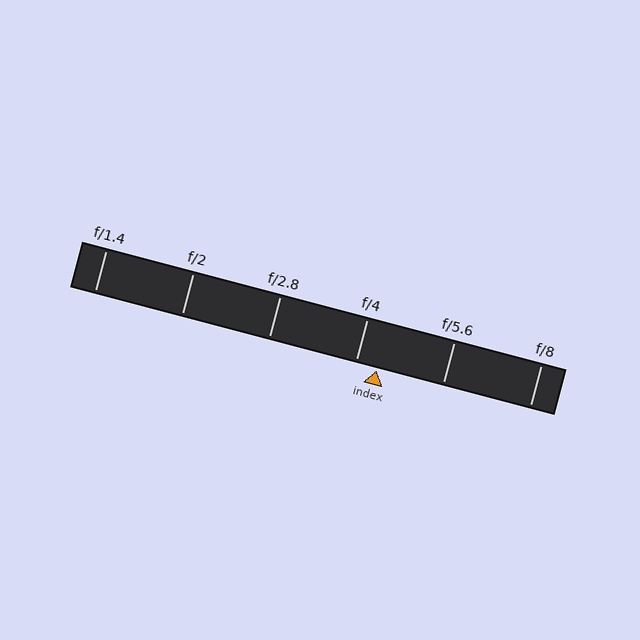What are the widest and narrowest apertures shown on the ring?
The widest aperture shown is f/1.4 and the narrowest is f/8.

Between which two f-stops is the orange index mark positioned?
The index mark is between f/4 and f/5.6.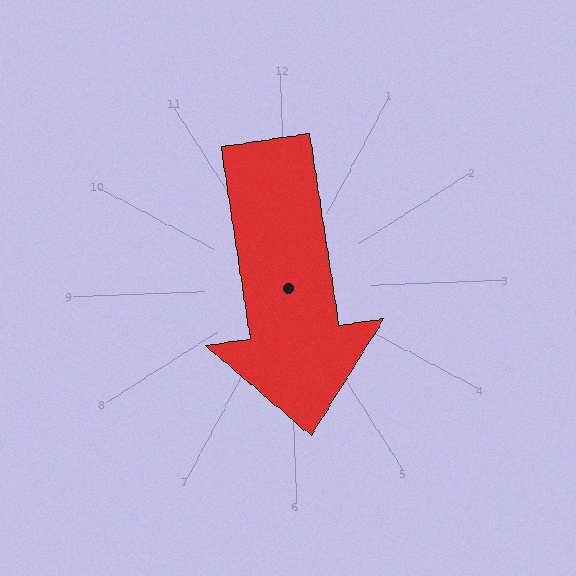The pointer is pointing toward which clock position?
Roughly 6 o'clock.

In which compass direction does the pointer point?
South.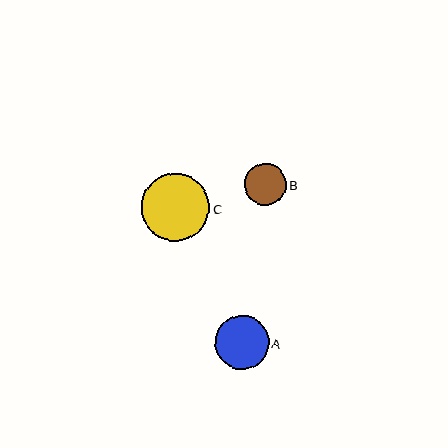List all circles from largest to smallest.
From largest to smallest: C, A, B.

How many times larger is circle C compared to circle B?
Circle C is approximately 1.6 times the size of circle B.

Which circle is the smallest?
Circle B is the smallest with a size of approximately 42 pixels.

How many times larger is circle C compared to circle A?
Circle C is approximately 1.3 times the size of circle A.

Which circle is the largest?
Circle C is the largest with a size of approximately 68 pixels.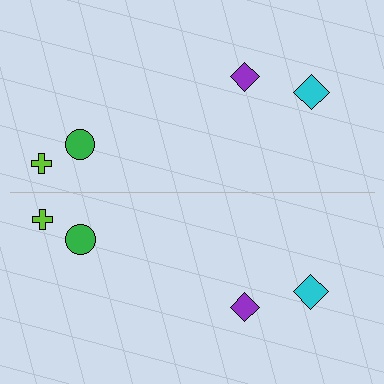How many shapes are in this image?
There are 8 shapes in this image.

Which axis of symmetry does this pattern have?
The pattern has a horizontal axis of symmetry running through the center of the image.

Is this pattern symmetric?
Yes, this pattern has bilateral (reflection) symmetry.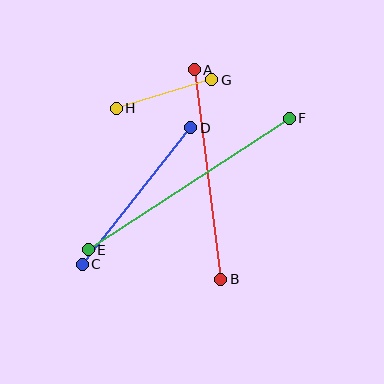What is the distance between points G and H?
The distance is approximately 100 pixels.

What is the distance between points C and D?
The distance is approximately 174 pixels.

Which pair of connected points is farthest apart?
Points E and F are farthest apart.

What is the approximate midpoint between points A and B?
The midpoint is at approximately (208, 175) pixels.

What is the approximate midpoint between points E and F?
The midpoint is at approximately (189, 184) pixels.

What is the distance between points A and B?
The distance is approximately 211 pixels.